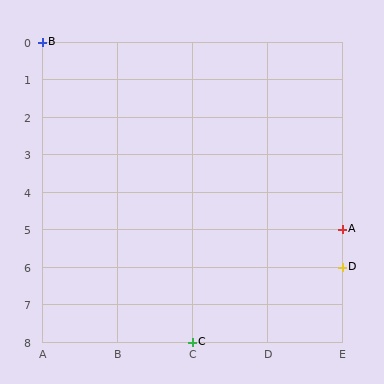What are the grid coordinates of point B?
Point B is at grid coordinates (A, 0).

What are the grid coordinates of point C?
Point C is at grid coordinates (C, 8).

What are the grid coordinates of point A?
Point A is at grid coordinates (E, 5).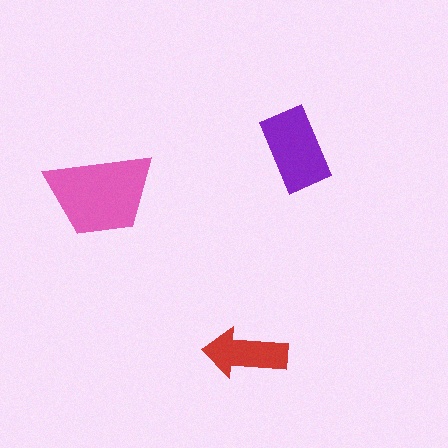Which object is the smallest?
The red arrow.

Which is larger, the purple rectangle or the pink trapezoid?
The pink trapezoid.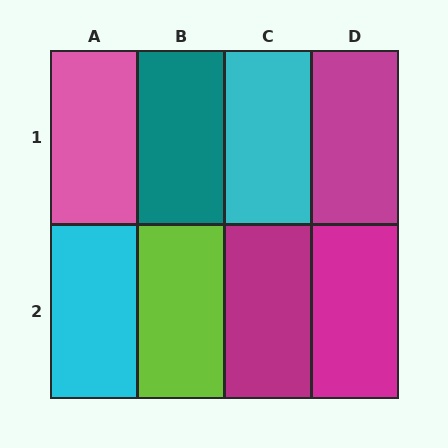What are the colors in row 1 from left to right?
Pink, teal, cyan, magenta.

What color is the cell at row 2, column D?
Magenta.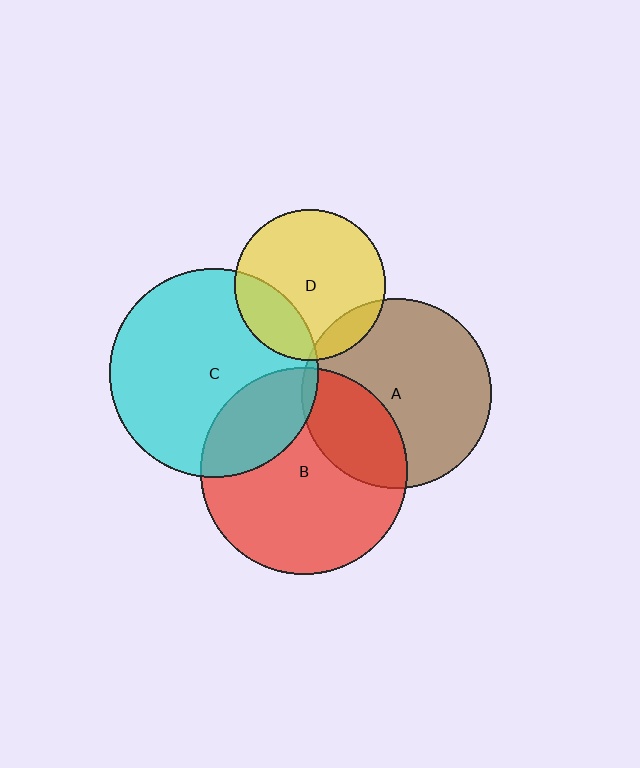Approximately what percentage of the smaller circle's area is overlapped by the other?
Approximately 5%.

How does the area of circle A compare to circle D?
Approximately 1.6 times.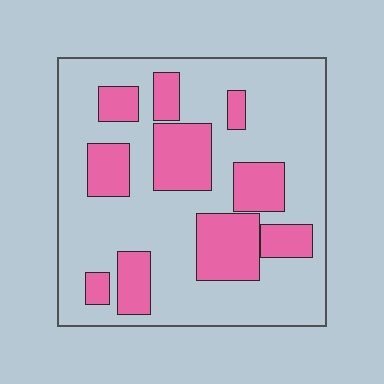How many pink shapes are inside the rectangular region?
10.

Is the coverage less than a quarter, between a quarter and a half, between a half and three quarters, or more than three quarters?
Between a quarter and a half.